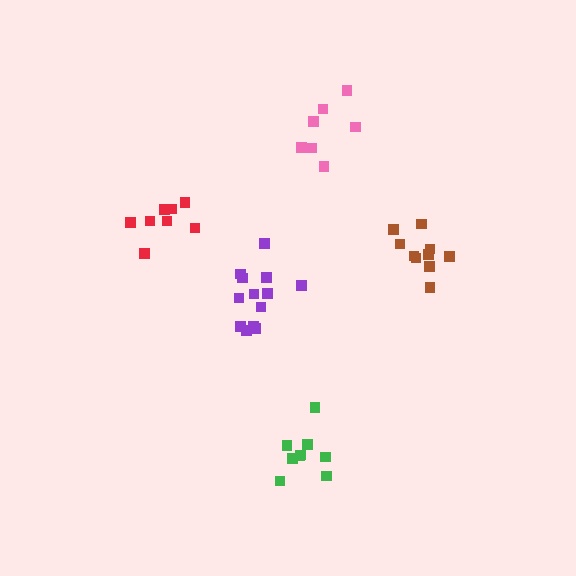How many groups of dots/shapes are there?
There are 5 groups.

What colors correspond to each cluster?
The clusters are colored: red, brown, purple, pink, green.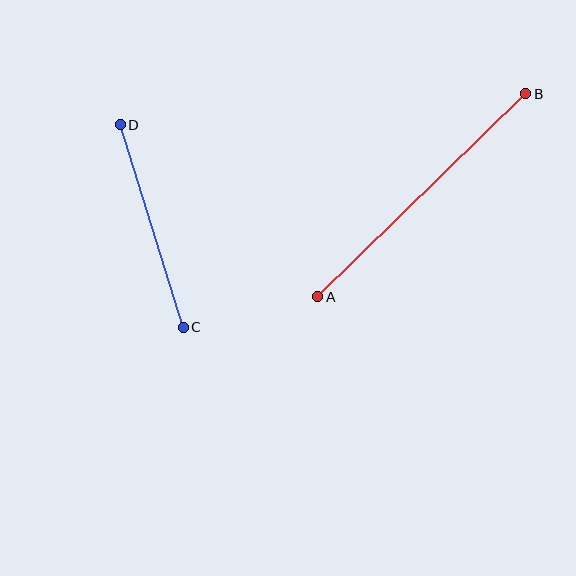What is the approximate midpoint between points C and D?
The midpoint is at approximately (152, 226) pixels.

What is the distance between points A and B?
The distance is approximately 291 pixels.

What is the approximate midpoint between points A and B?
The midpoint is at approximately (422, 195) pixels.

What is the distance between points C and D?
The distance is approximately 212 pixels.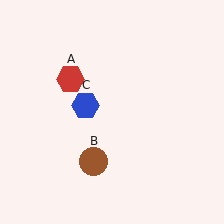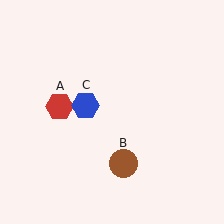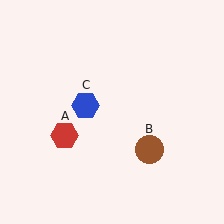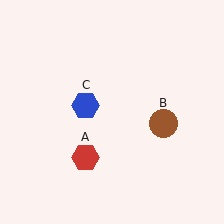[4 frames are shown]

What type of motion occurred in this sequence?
The red hexagon (object A), brown circle (object B) rotated counterclockwise around the center of the scene.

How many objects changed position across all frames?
2 objects changed position: red hexagon (object A), brown circle (object B).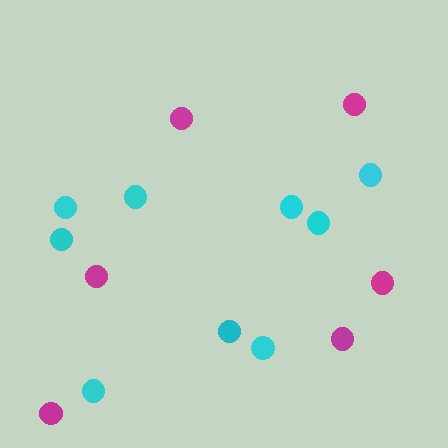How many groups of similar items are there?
There are 2 groups: one group of cyan circles (9) and one group of magenta circles (6).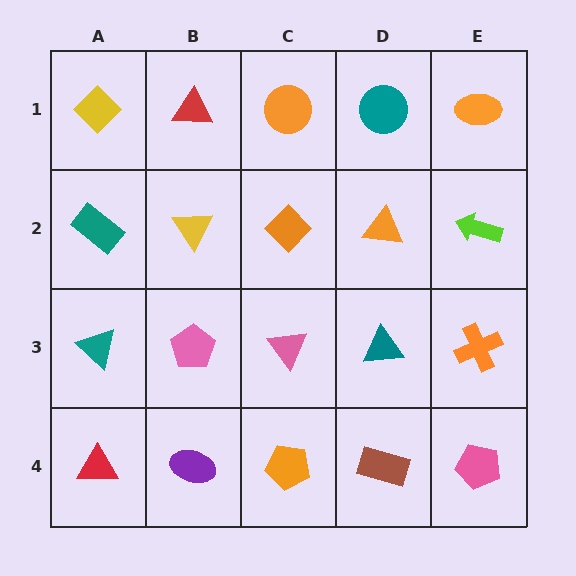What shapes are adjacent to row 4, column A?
A teal triangle (row 3, column A), a purple ellipse (row 4, column B).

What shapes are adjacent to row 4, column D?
A teal triangle (row 3, column D), an orange pentagon (row 4, column C), a pink pentagon (row 4, column E).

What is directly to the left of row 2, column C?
A yellow triangle.